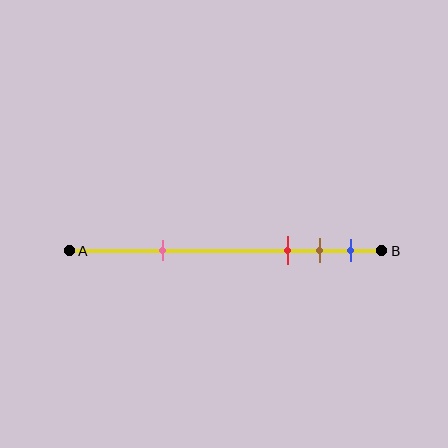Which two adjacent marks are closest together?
The brown and blue marks are the closest adjacent pair.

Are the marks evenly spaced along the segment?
No, the marks are not evenly spaced.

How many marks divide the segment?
There are 4 marks dividing the segment.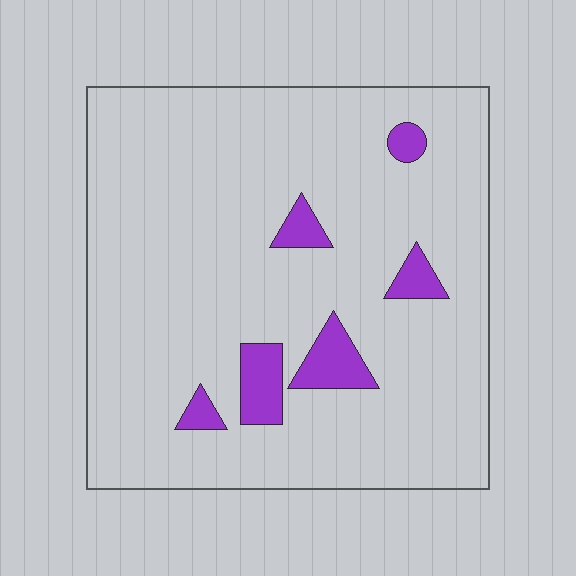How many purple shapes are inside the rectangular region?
6.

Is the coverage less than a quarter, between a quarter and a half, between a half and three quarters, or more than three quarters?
Less than a quarter.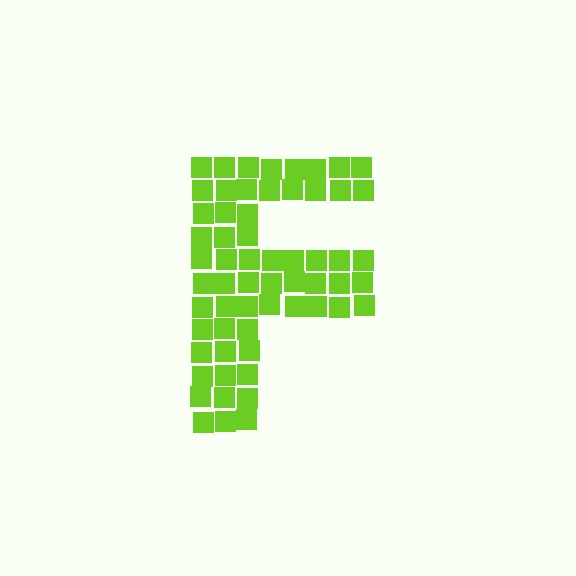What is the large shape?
The large shape is the letter F.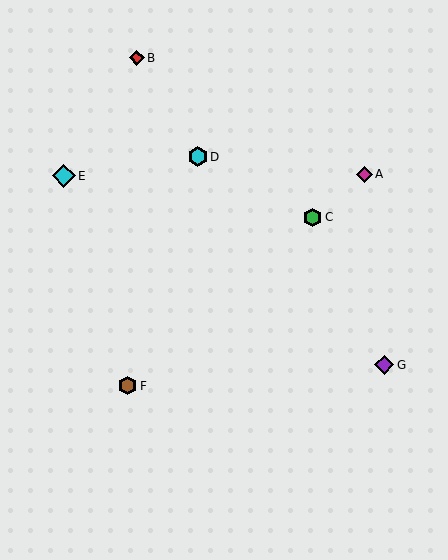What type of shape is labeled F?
Shape F is a brown hexagon.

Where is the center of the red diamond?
The center of the red diamond is at (137, 58).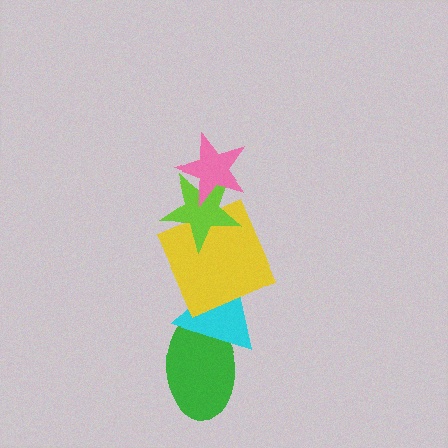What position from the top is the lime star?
The lime star is 2nd from the top.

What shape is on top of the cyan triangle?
The yellow square is on top of the cyan triangle.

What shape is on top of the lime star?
The pink star is on top of the lime star.